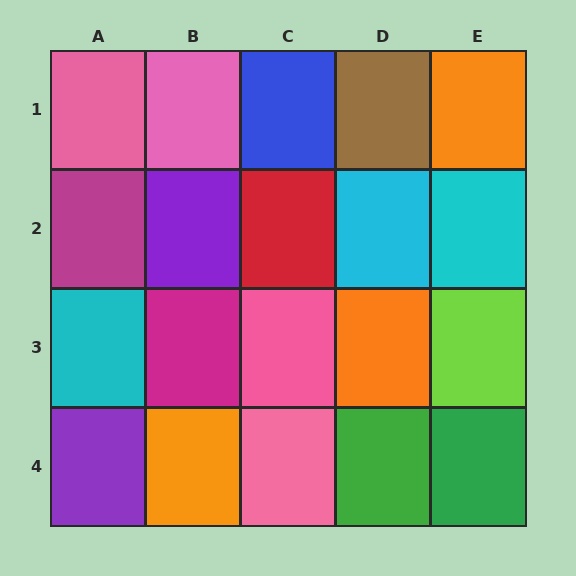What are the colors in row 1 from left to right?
Pink, pink, blue, brown, orange.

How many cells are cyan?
3 cells are cyan.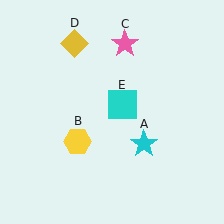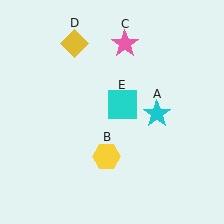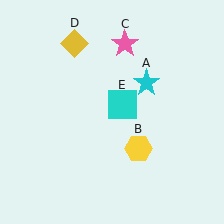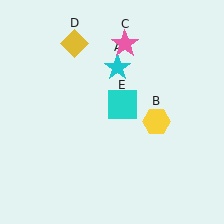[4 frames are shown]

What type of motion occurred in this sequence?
The cyan star (object A), yellow hexagon (object B) rotated counterclockwise around the center of the scene.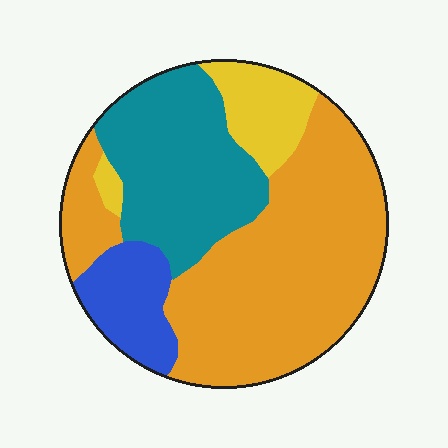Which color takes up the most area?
Orange, at roughly 50%.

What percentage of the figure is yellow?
Yellow covers roughly 10% of the figure.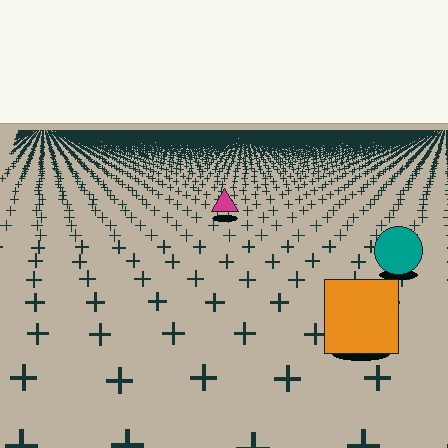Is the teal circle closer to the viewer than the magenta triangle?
Yes. The teal circle is closer — you can tell from the texture gradient: the ground texture is coarser near it.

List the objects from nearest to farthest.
From nearest to farthest: the orange square, the teal circle, the magenta triangle.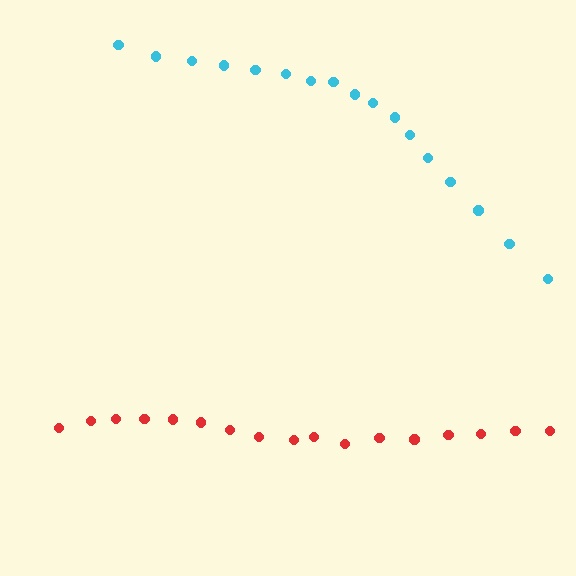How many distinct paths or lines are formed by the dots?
There are 2 distinct paths.